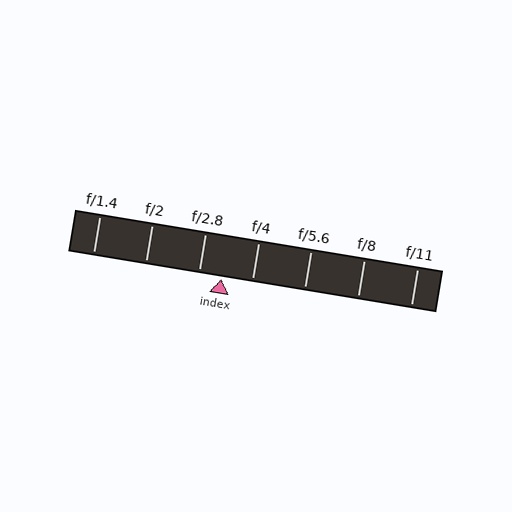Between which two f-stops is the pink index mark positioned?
The index mark is between f/2.8 and f/4.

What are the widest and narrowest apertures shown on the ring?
The widest aperture shown is f/1.4 and the narrowest is f/11.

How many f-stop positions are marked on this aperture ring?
There are 7 f-stop positions marked.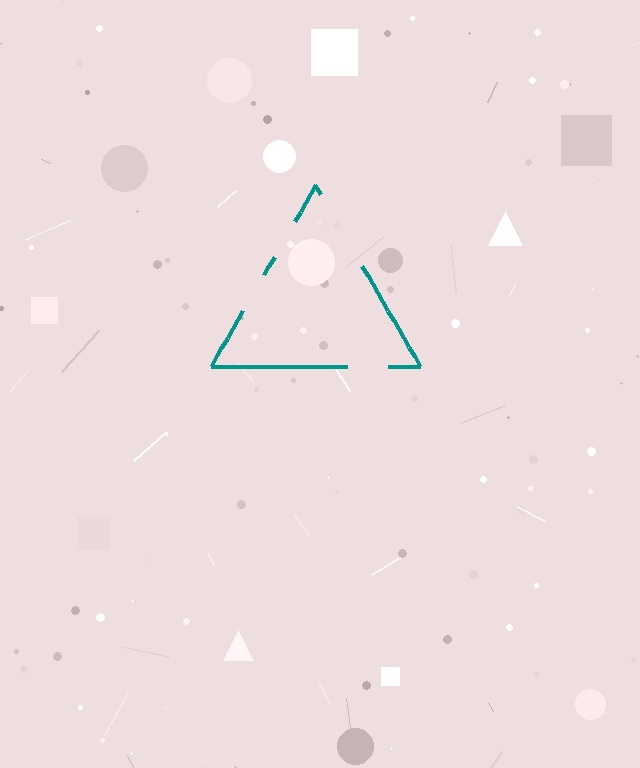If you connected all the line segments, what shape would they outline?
They would outline a triangle.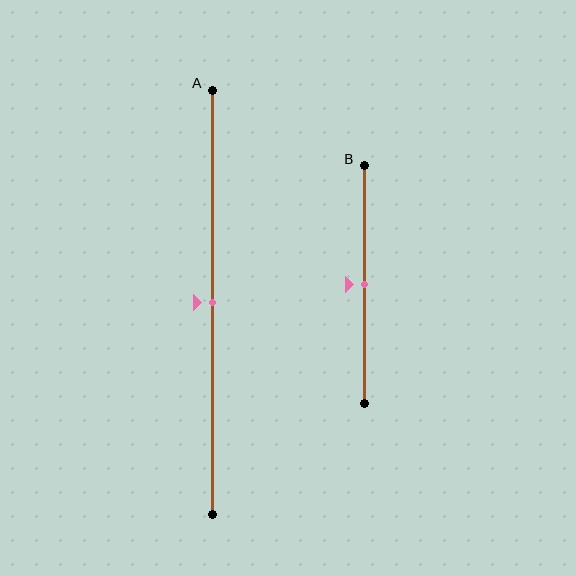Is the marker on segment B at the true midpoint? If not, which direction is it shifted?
Yes, the marker on segment B is at the true midpoint.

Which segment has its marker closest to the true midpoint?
Segment A has its marker closest to the true midpoint.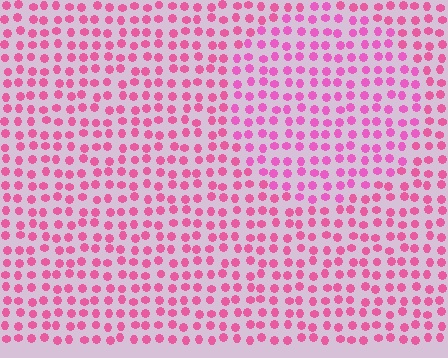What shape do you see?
I see a circle.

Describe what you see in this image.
The image is filled with small pink elements in a uniform arrangement. A circle-shaped region is visible where the elements are tinted to a slightly different hue, forming a subtle color boundary.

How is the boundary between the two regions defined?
The boundary is defined purely by a slight shift in hue (about 16 degrees). Spacing, size, and orientation are identical on both sides.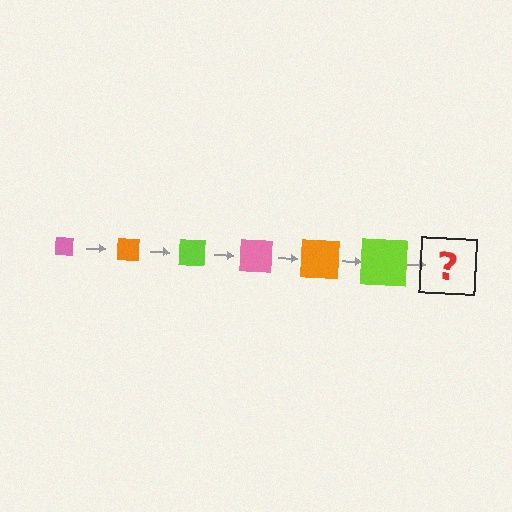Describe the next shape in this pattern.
It should be a pink square, larger than the previous one.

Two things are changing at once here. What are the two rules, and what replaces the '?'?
The two rules are that the square grows larger each step and the color cycles through pink, orange, and lime. The '?' should be a pink square, larger than the previous one.